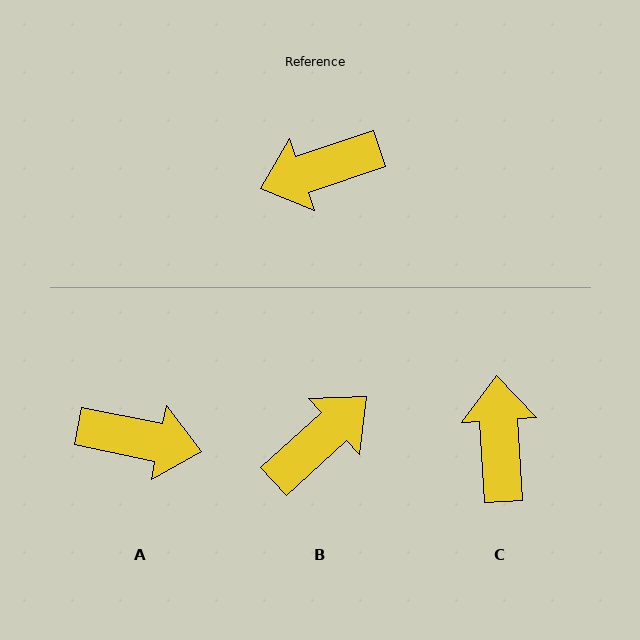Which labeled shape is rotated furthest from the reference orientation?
B, about 156 degrees away.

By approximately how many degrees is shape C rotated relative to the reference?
Approximately 105 degrees clockwise.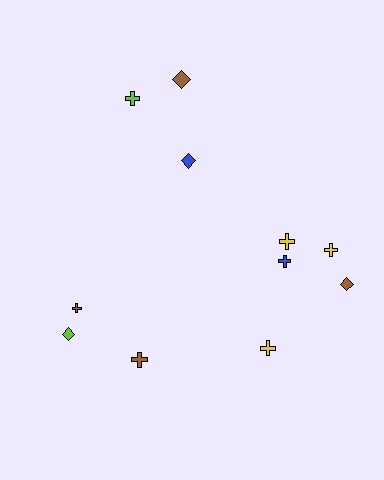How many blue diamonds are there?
There is 1 blue diamond.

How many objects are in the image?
There are 11 objects.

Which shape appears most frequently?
Cross, with 7 objects.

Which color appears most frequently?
Brown, with 4 objects.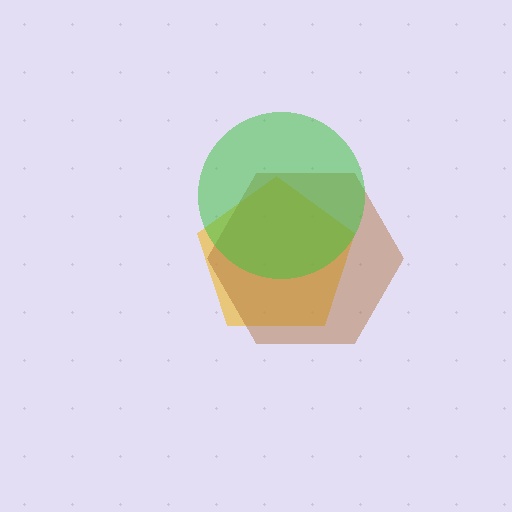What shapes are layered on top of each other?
The layered shapes are: a yellow pentagon, a brown hexagon, a green circle.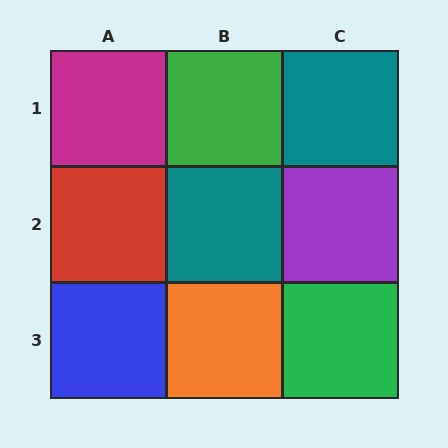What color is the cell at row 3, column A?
Blue.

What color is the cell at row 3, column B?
Orange.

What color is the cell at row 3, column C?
Green.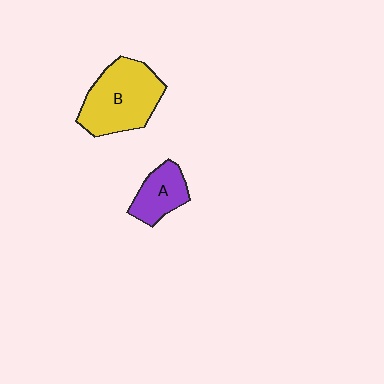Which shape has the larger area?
Shape B (yellow).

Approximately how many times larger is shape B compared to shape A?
Approximately 2.0 times.